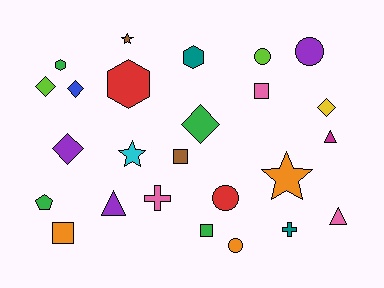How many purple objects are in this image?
There are 3 purple objects.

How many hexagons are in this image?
There are 3 hexagons.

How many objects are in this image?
There are 25 objects.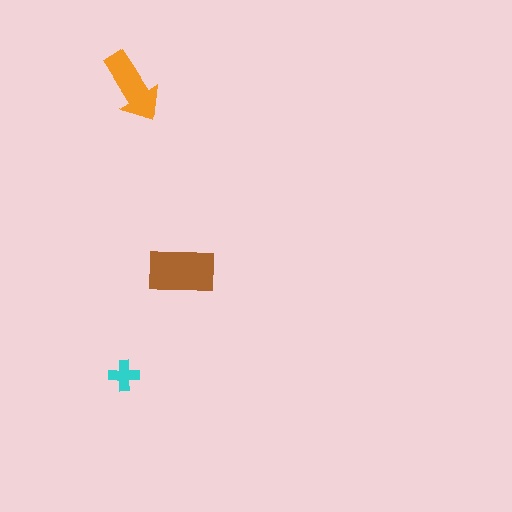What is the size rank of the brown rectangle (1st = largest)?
1st.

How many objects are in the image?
There are 3 objects in the image.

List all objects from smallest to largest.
The cyan cross, the orange arrow, the brown rectangle.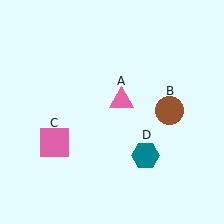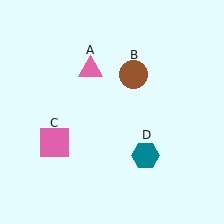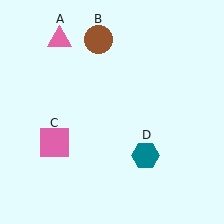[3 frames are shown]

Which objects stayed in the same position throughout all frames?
Pink square (object C) and teal hexagon (object D) remained stationary.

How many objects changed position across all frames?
2 objects changed position: pink triangle (object A), brown circle (object B).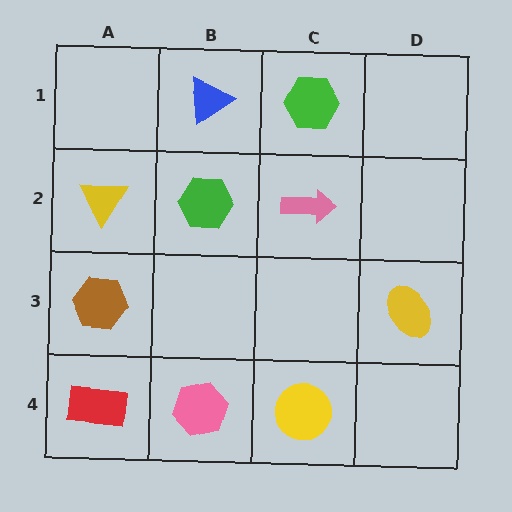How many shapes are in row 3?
2 shapes.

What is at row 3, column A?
A brown hexagon.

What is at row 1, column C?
A green hexagon.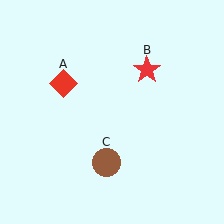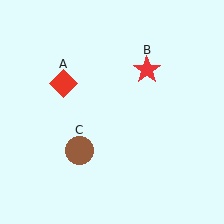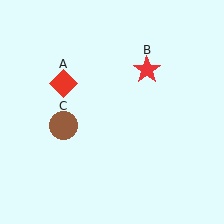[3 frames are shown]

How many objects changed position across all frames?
1 object changed position: brown circle (object C).